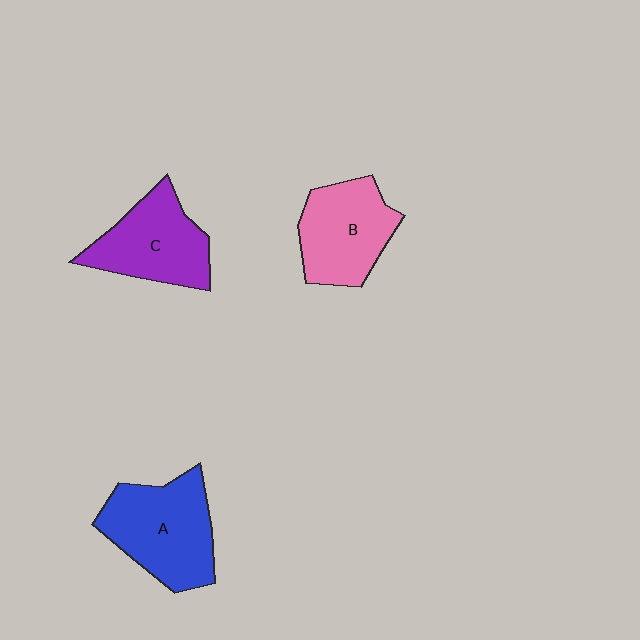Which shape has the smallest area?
Shape B (pink).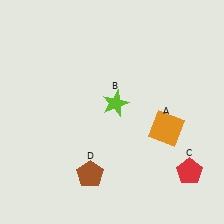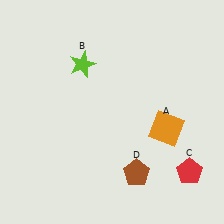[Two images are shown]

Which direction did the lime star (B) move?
The lime star (B) moved up.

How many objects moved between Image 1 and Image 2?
2 objects moved between the two images.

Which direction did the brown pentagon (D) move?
The brown pentagon (D) moved right.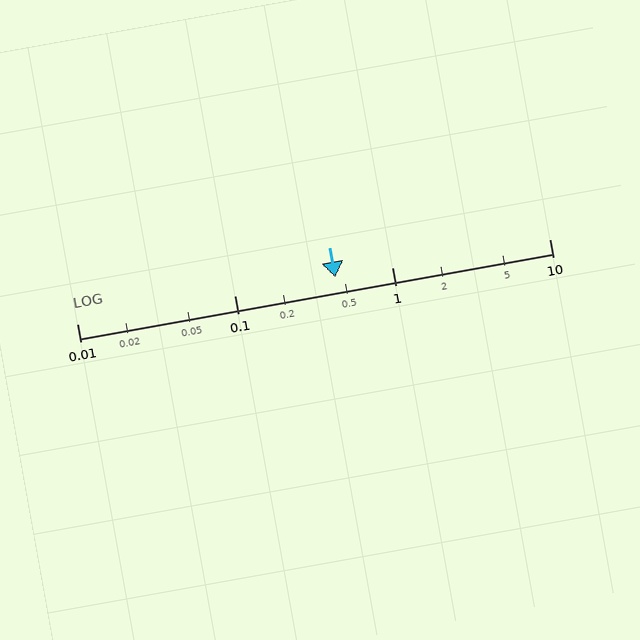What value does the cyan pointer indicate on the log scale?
The pointer indicates approximately 0.44.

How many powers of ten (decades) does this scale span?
The scale spans 3 decades, from 0.01 to 10.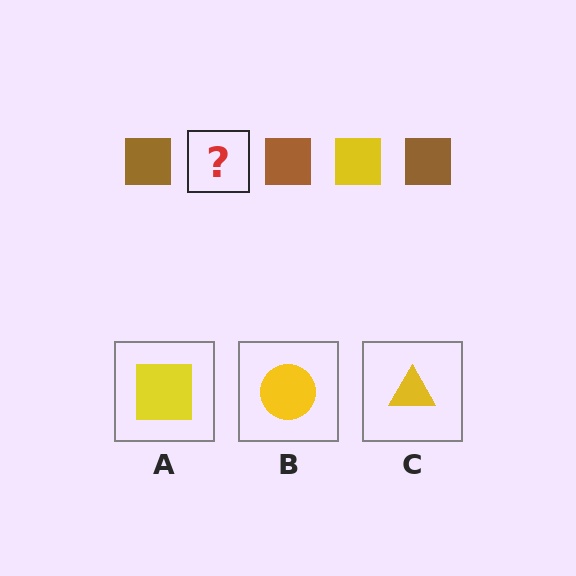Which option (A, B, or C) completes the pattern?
A.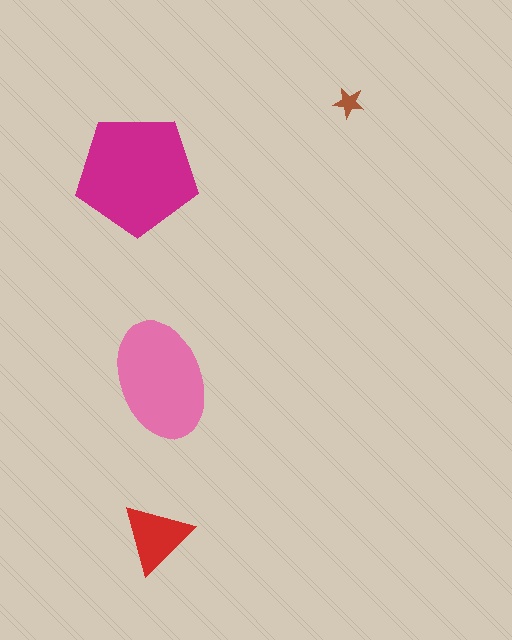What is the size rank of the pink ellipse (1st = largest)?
2nd.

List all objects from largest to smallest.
The magenta pentagon, the pink ellipse, the red triangle, the brown star.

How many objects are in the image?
There are 4 objects in the image.